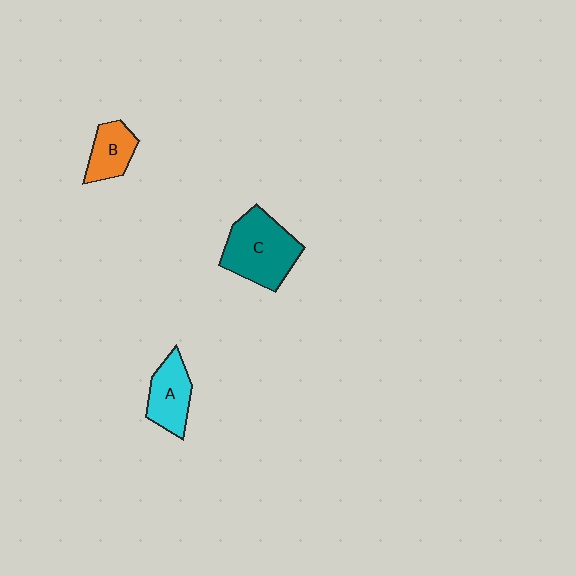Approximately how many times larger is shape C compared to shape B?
Approximately 1.9 times.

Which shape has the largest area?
Shape C (teal).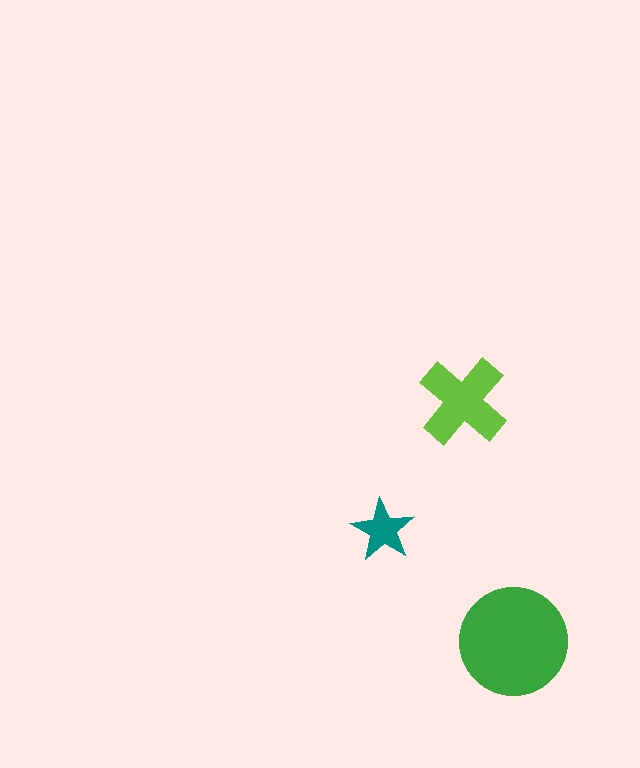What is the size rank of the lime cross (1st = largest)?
2nd.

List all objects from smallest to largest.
The teal star, the lime cross, the green circle.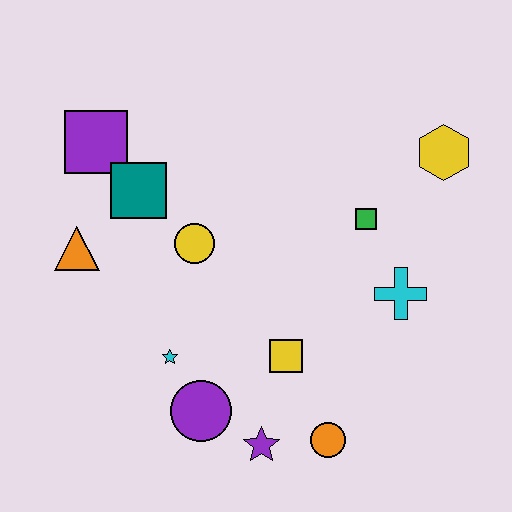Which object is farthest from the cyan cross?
The purple square is farthest from the cyan cross.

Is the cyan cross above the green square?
No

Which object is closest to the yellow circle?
The teal square is closest to the yellow circle.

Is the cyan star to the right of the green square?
No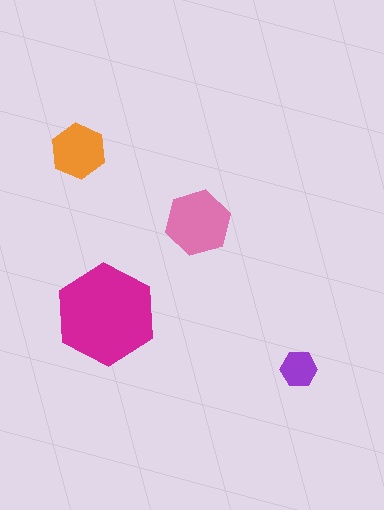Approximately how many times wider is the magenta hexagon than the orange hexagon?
About 2 times wider.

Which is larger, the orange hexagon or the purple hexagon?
The orange one.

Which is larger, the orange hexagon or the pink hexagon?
The pink one.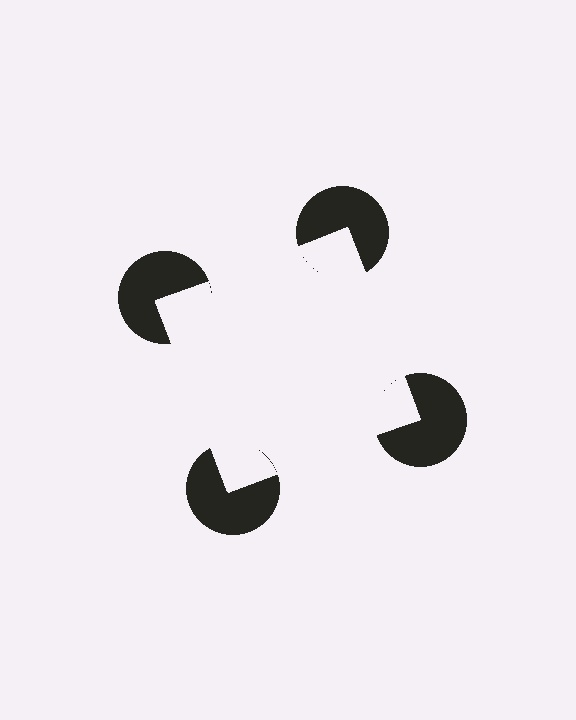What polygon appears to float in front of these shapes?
An illusory square — its edges are inferred from the aligned wedge cuts in the pac-man discs, not physically drawn.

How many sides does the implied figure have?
4 sides.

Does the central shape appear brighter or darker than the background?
It typically appears slightly brighter than the background, even though no actual brightness change is drawn.